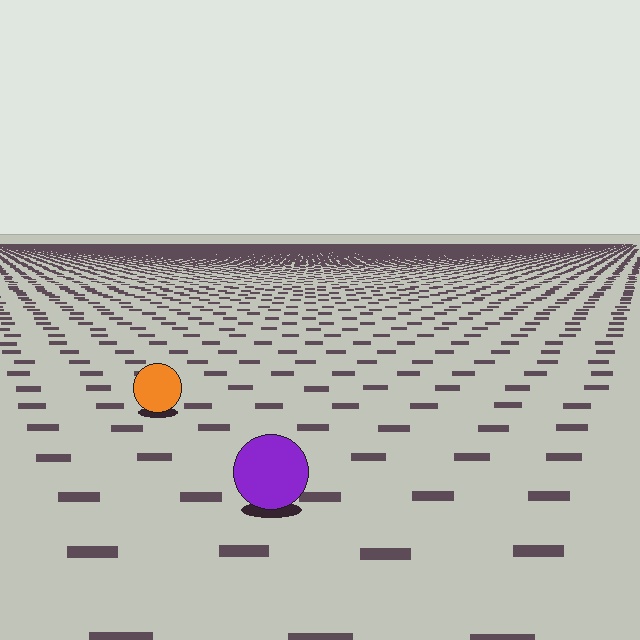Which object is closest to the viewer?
The purple circle is closest. The texture marks near it are larger and more spread out.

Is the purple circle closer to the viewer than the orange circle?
Yes. The purple circle is closer — you can tell from the texture gradient: the ground texture is coarser near it.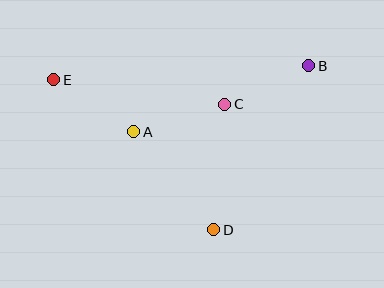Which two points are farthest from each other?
Points B and E are farthest from each other.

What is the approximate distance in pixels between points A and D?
The distance between A and D is approximately 126 pixels.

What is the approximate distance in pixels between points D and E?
The distance between D and E is approximately 219 pixels.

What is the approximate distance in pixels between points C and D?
The distance between C and D is approximately 126 pixels.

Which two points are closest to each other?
Points B and C are closest to each other.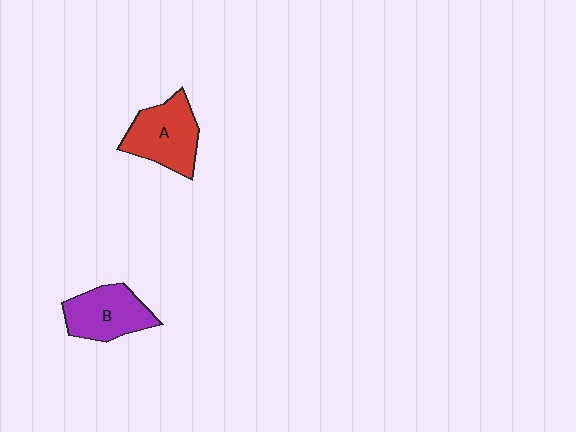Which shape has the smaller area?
Shape B (purple).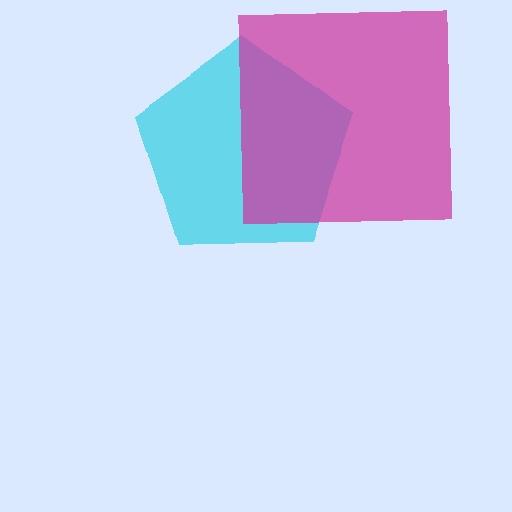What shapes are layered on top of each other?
The layered shapes are: a cyan pentagon, a magenta square.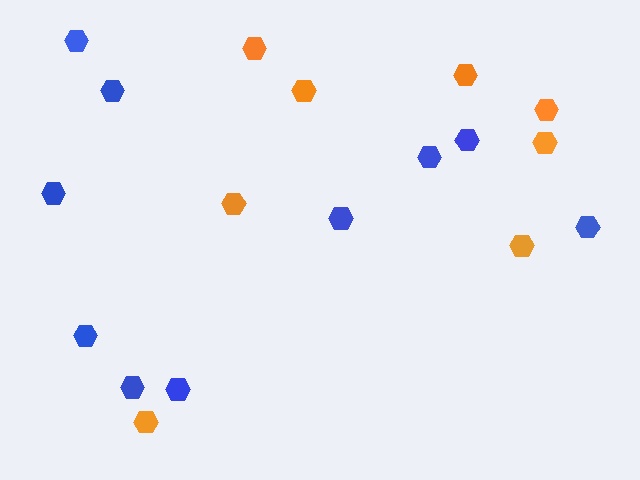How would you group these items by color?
There are 2 groups: one group of blue hexagons (10) and one group of orange hexagons (8).